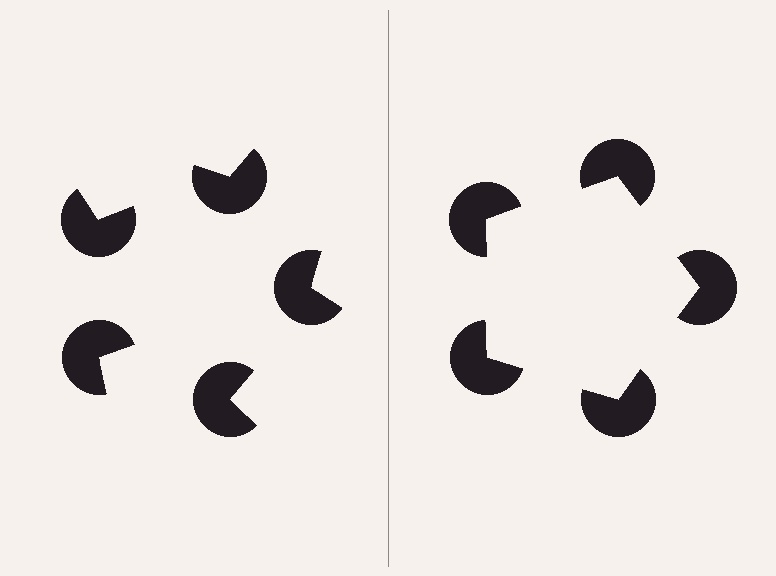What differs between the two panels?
The pac-man discs are positioned identically on both sides; only the wedge orientations differ. On the right they align to a pentagon; on the left they are misaligned.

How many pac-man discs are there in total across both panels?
10 — 5 on each side.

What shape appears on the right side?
An illusory pentagon.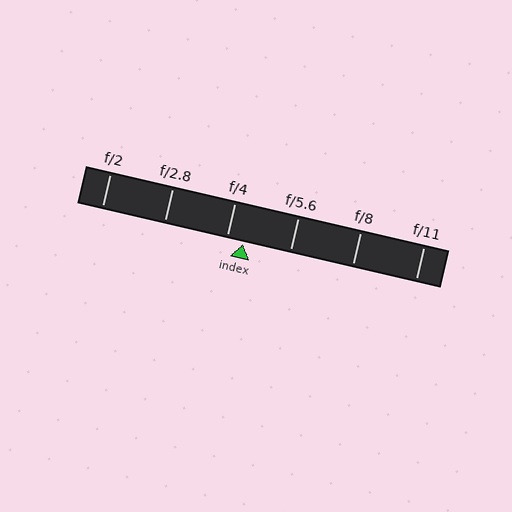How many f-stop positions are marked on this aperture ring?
There are 6 f-stop positions marked.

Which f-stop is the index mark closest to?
The index mark is closest to f/4.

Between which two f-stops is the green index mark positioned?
The index mark is between f/4 and f/5.6.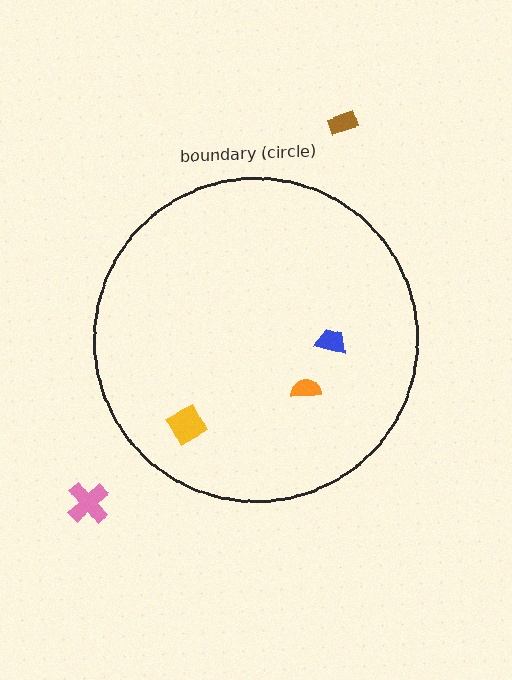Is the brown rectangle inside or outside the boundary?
Outside.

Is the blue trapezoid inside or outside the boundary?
Inside.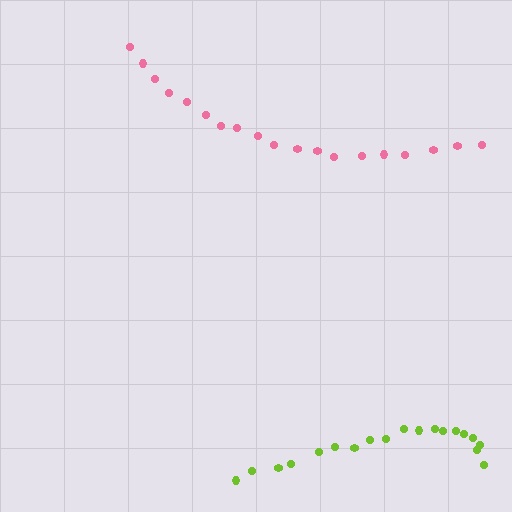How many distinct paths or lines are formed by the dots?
There are 2 distinct paths.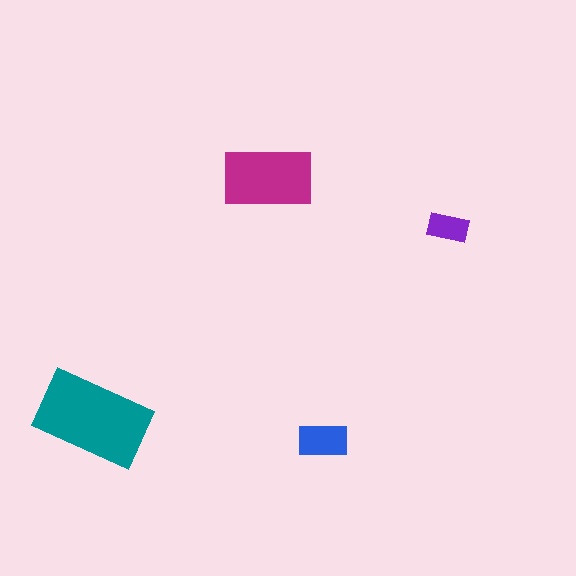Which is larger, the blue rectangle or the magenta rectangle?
The magenta one.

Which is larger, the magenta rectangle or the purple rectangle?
The magenta one.